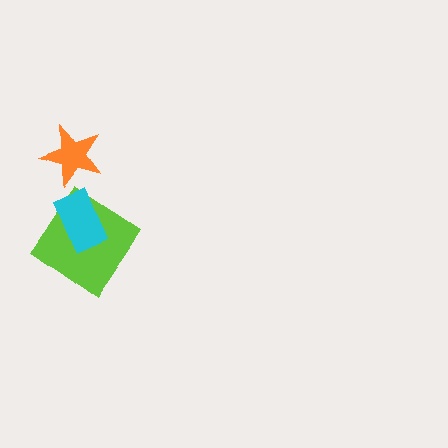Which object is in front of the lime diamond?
The cyan rectangle is in front of the lime diamond.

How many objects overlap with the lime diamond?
1 object overlaps with the lime diamond.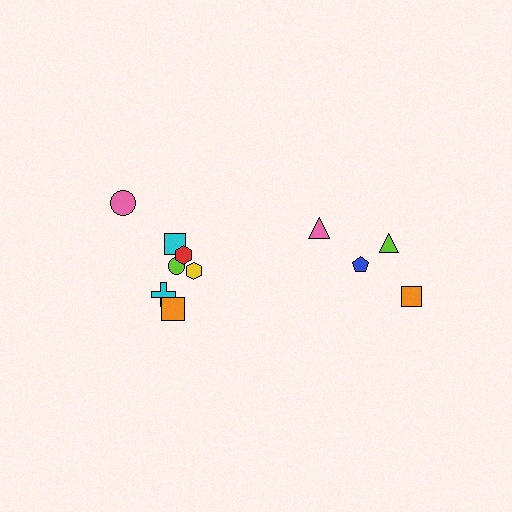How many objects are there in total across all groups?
There are 11 objects.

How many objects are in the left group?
There are 7 objects.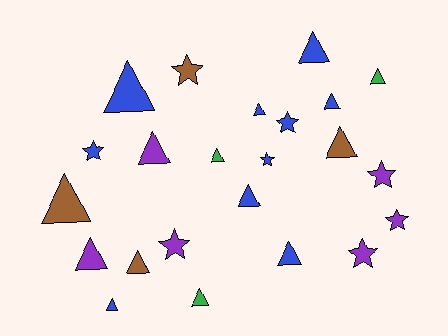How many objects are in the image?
There are 23 objects.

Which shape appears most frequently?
Triangle, with 15 objects.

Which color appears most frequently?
Blue, with 10 objects.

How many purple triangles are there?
There are 2 purple triangles.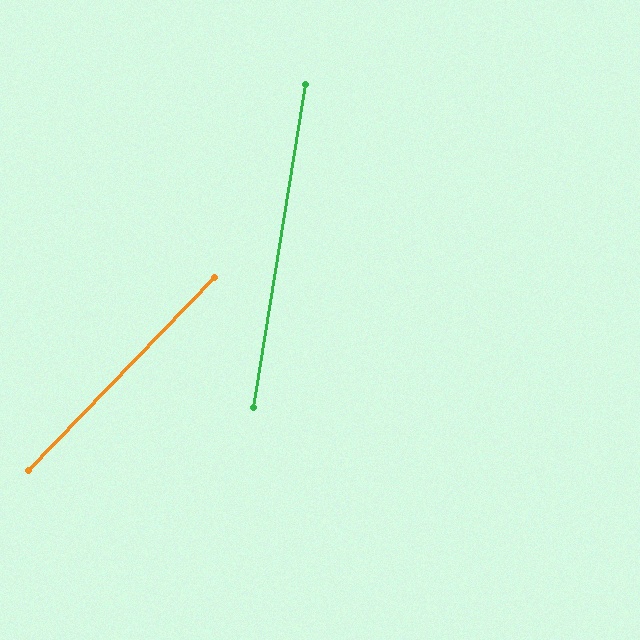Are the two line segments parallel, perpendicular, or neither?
Neither parallel nor perpendicular — they differ by about 35°.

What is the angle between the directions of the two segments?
Approximately 35 degrees.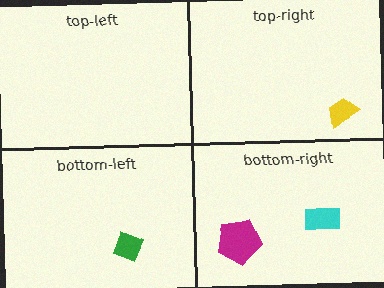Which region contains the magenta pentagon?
The bottom-right region.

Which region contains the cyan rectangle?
The bottom-right region.